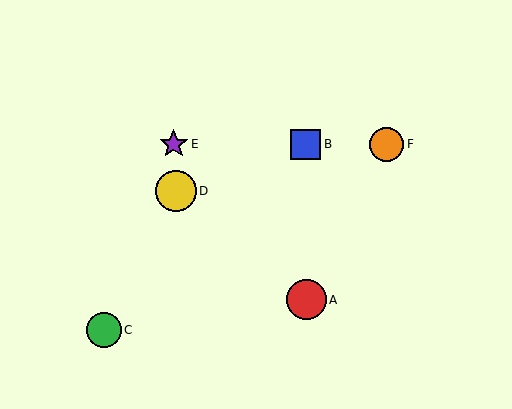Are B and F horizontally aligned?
Yes, both are at y≈144.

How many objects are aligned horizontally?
3 objects (B, E, F) are aligned horizontally.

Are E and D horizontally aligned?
No, E is at y≈144 and D is at y≈191.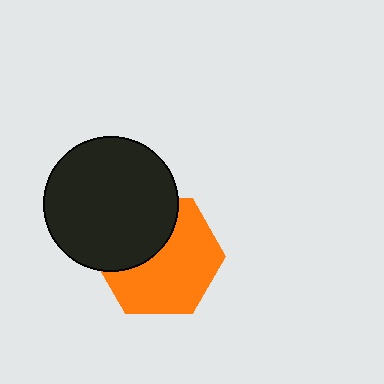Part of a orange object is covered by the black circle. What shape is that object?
It is a hexagon.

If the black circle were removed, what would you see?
You would see the complete orange hexagon.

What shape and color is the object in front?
The object in front is a black circle.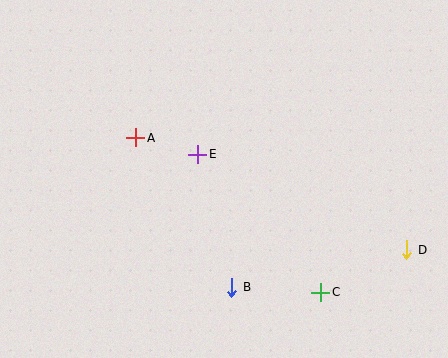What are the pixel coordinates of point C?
Point C is at (321, 292).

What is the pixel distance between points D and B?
The distance between D and B is 179 pixels.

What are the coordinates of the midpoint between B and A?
The midpoint between B and A is at (184, 213).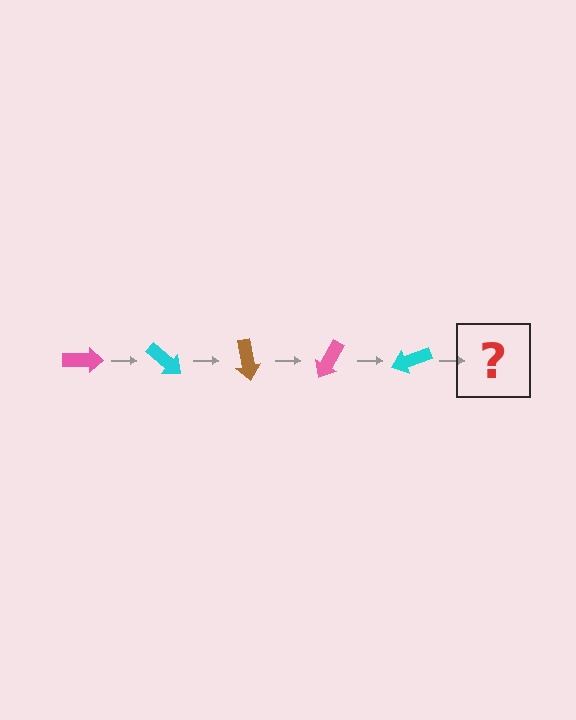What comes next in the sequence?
The next element should be a brown arrow, rotated 200 degrees from the start.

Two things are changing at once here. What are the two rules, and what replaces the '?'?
The two rules are that it rotates 40 degrees each step and the color cycles through pink, cyan, and brown. The '?' should be a brown arrow, rotated 200 degrees from the start.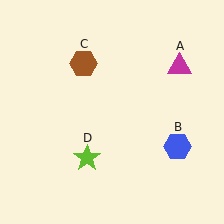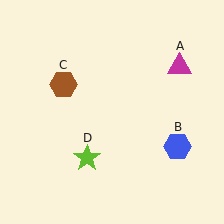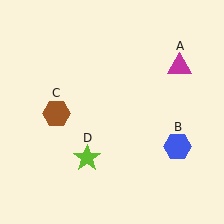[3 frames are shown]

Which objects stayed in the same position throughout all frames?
Magenta triangle (object A) and blue hexagon (object B) and lime star (object D) remained stationary.